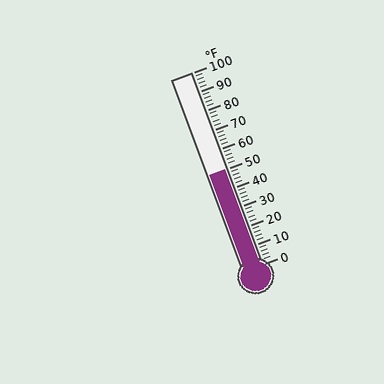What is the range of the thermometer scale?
The thermometer scale ranges from 0°F to 100°F.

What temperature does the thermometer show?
The thermometer shows approximately 50°F.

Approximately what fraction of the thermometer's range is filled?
The thermometer is filled to approximately 50% of its range.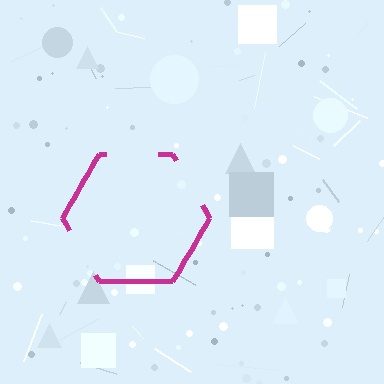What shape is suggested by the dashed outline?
The dashed outline suggests a hexagon.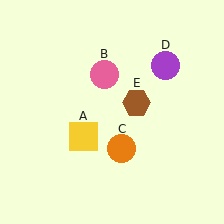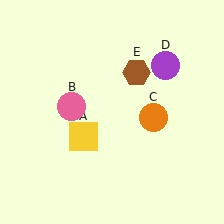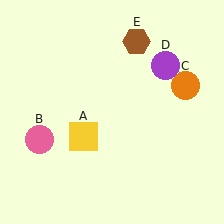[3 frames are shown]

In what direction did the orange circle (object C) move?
The orange circle (object C) moved up and to the right.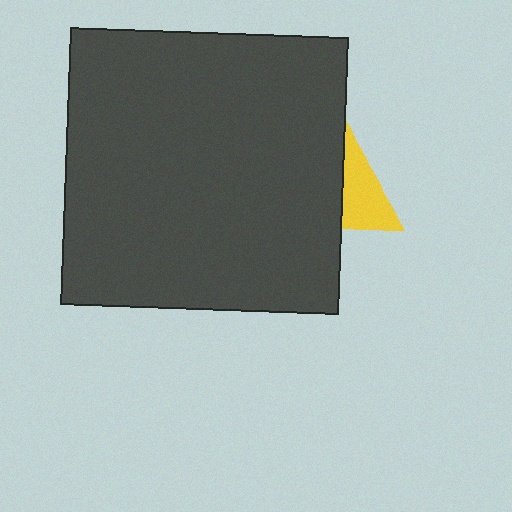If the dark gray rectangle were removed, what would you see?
You would see the complete yellow triangle.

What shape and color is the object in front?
The object in front is a dark gray rectangle.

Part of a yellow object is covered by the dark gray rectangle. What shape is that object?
It is a triangle.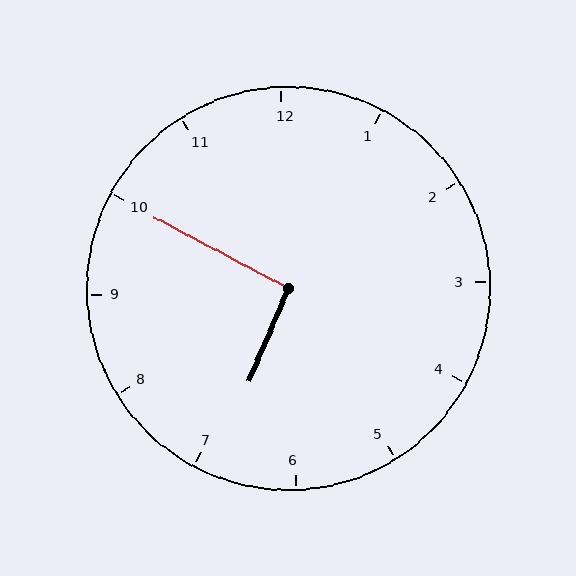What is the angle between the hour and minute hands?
Approximately 95 degrees.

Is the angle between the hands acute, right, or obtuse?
It is right.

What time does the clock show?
6:50.